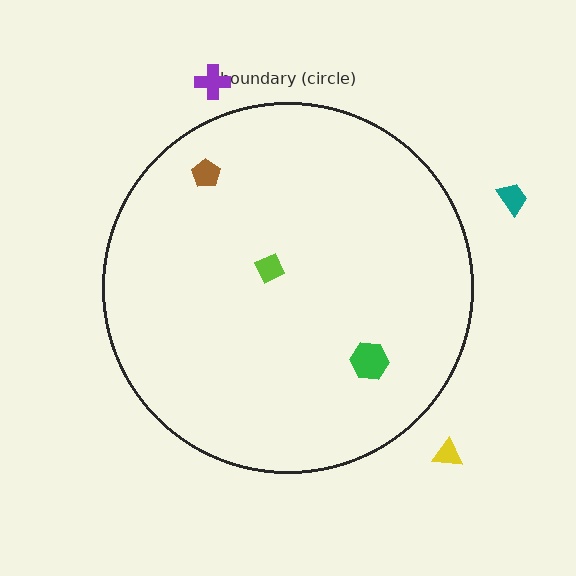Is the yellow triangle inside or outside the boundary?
Outside.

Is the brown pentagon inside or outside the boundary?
Inside.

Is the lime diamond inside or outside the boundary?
Inside.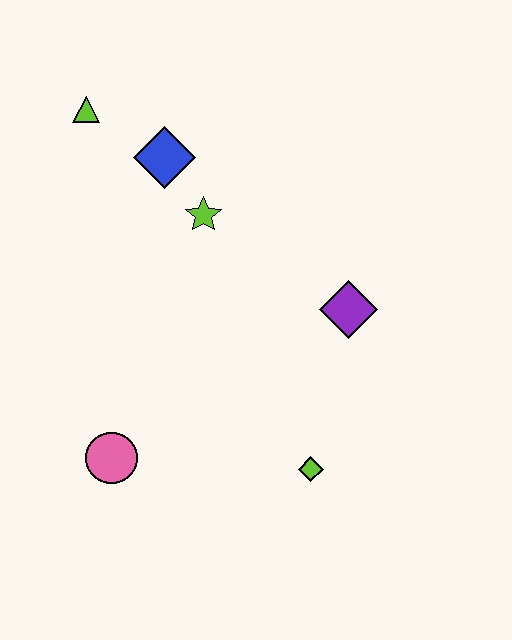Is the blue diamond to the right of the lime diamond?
No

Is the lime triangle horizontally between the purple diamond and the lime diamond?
No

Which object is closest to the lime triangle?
The blue diamond is closest to the lime triangle.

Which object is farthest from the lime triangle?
The lime diamond is farthest from the lime triangle.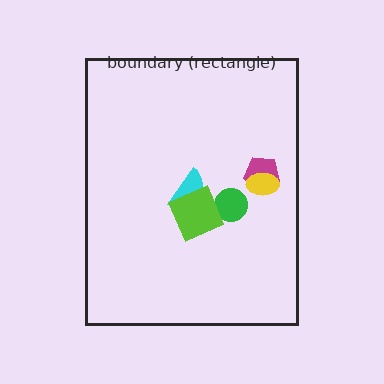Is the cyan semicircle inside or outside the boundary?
Inside.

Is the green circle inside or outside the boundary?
Inside.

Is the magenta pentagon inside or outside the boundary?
Inside.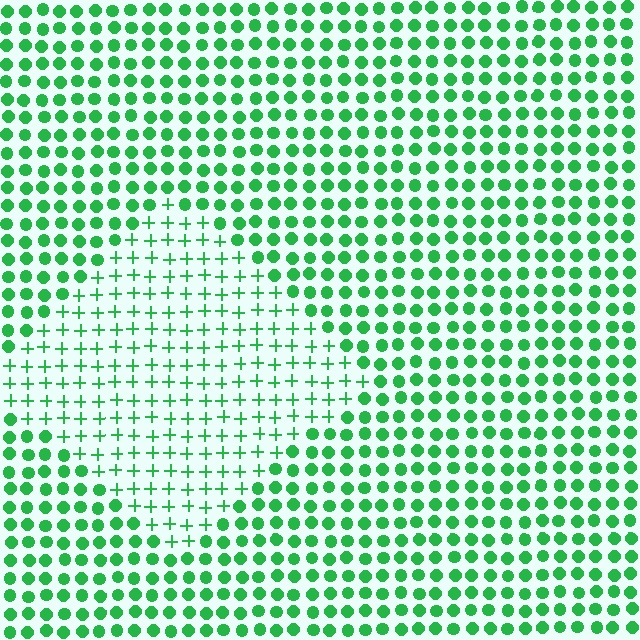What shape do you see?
I see a diamond.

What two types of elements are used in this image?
The image uses plus signs inside the diamond region and circles outside it.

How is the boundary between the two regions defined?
The boundary is defined by a change in element shape: plus signs inside vs. circles outside. All elements share the same color and spacing.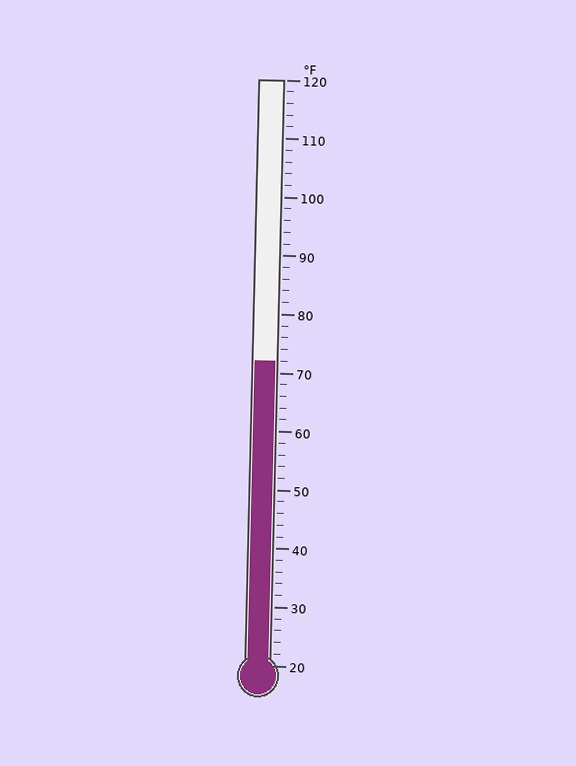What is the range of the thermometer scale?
The thermometer scale ranges from 20°F to 120°F.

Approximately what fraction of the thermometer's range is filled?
The thermometer is filled to approximately 50% of its range.